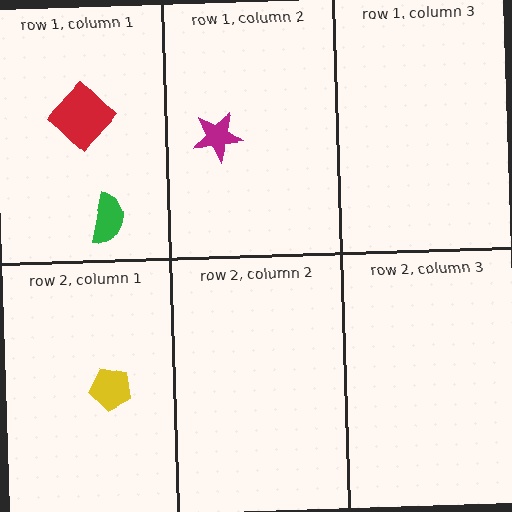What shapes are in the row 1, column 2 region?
The magenta star.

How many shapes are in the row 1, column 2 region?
1.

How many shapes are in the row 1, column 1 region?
2.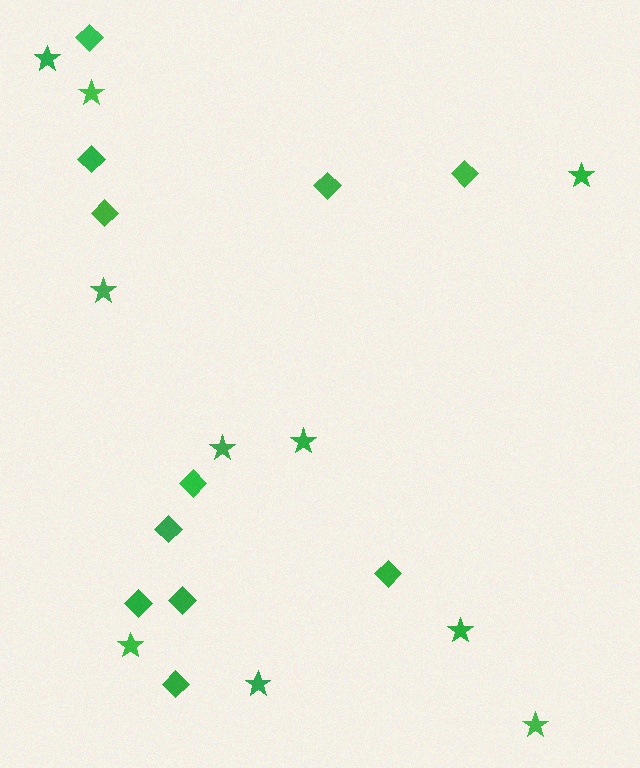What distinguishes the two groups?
There are 2 groups: one group of diamonds (11) and one group of stars (10).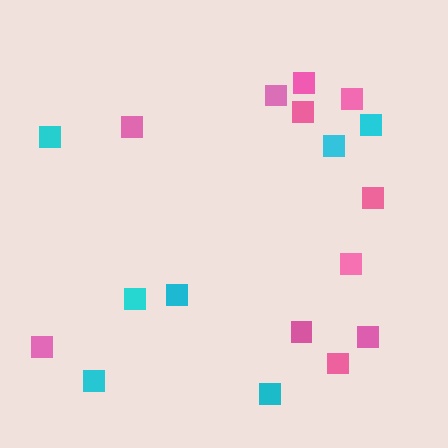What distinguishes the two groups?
There are 2 groups: one group of cyan squares (7) and one group of pink squares (11).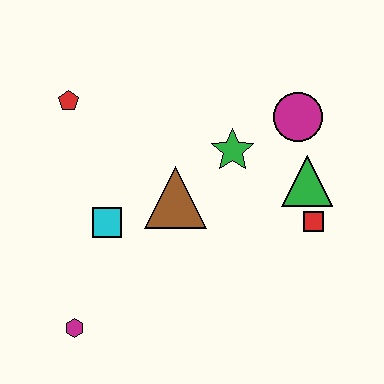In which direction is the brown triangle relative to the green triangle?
The brown triangle is to the left of the green triangle.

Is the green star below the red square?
No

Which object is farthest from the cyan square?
The magenta circle is farthest from the cyan square.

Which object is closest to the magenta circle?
The green triangle is closest to the magenta circle.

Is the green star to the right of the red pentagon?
Yes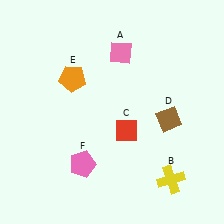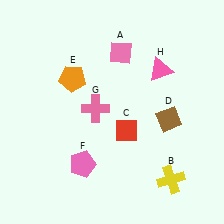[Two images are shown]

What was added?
A pink cross (G), a pink triangle (H) were added in Image 2.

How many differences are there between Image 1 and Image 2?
There are 2 differences between the two images.